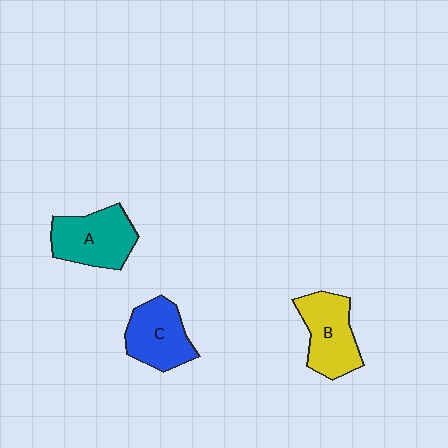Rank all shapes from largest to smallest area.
From largest to smallest: A (teal), B (yellow), C (blue).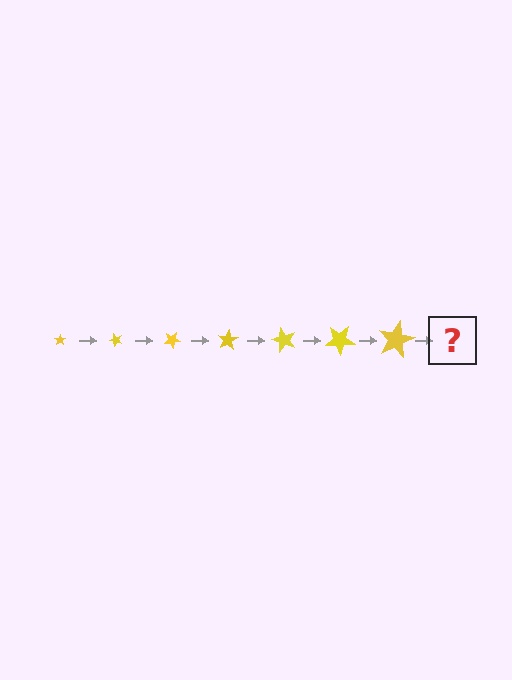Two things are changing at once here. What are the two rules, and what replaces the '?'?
The two rules are that the star grows larger each step and it rotates 50 degrees each step. The '?' should be a star, larger than the previous one and rotated 350 degrees from the start.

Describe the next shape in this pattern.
It should be a star, larger than the previous one and rotated 350 degrees from the start.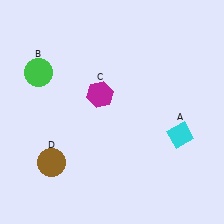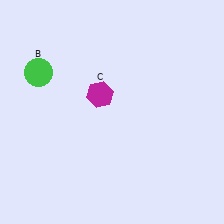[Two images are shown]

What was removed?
The cyan diamond (A), the brown circle (D) were removed in Image 2.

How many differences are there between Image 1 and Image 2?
There are 2 differences between the two images.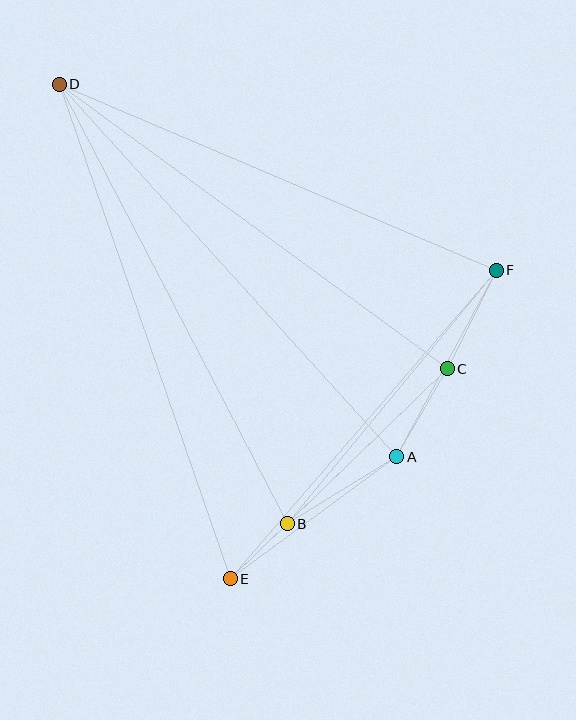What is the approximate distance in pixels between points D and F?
The distance between D and F is approximately 475 pixels.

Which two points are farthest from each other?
Points D and E are farthest from each other.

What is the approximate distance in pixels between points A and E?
The distance between A and E is approximately 206 pixels.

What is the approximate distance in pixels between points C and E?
The distance between C and E is approximately 302 pixels.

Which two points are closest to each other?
Points B and E are closest to each other.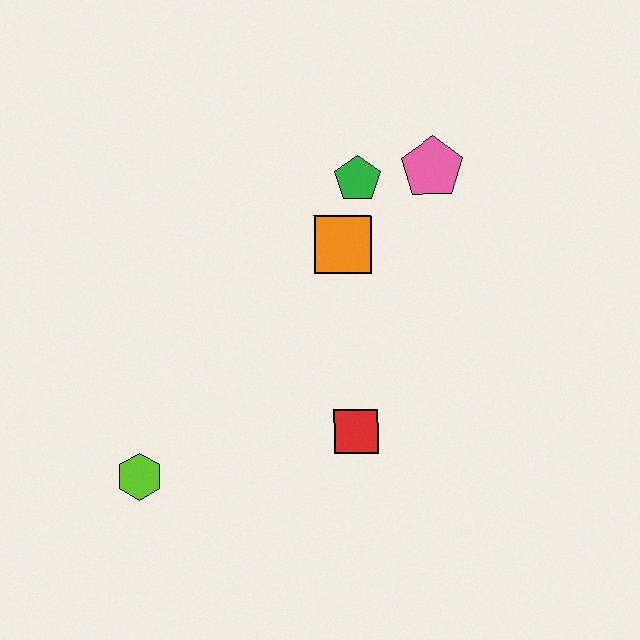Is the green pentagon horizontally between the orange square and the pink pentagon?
Yes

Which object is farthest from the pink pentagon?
The lime hexagon is farthest from the pink pentagon.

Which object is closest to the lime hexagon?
The red square is closest to the lime hexagon.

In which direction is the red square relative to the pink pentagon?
The red square is below the pink pentagon.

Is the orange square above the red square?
Yes